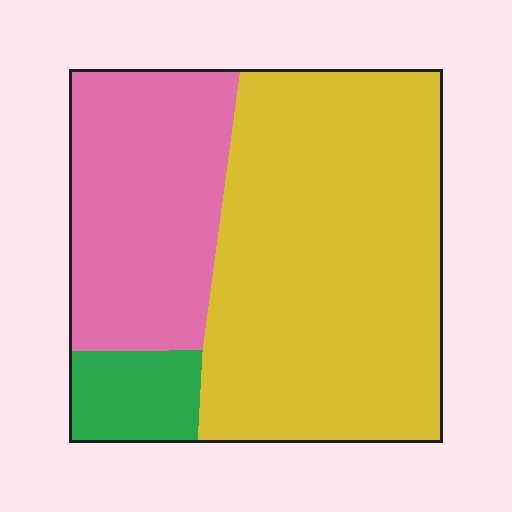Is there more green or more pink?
Pink.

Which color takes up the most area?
Yellow, at roughly 60%.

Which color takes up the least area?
Green, at roughly 10%.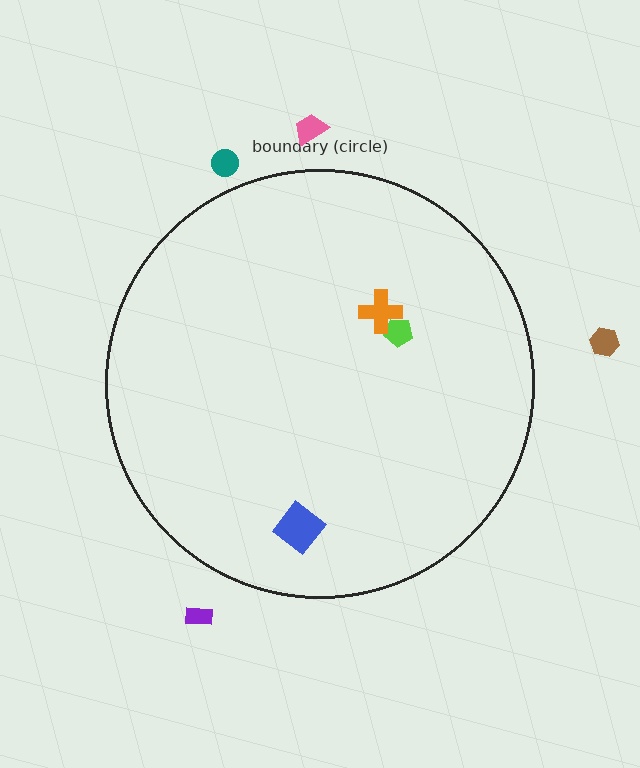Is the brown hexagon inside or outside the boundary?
Outside.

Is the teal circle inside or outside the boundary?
Outside.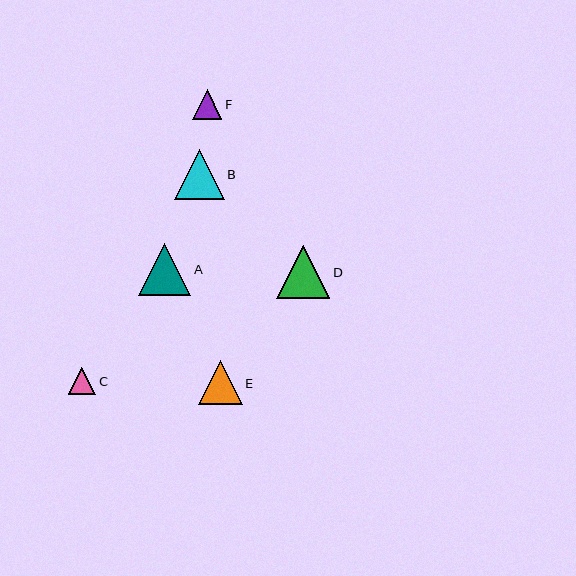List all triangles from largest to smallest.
From largest to smallest: D, A, B, E, F, C.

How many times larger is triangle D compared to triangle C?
Triangle D is approximately 1.9 times the size of triangle C.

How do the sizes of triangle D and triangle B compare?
Triangle D and triangle B are approximately the same size.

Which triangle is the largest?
Triangle D is the largest with a size of approximately 53 pixels.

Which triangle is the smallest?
Triangle C is the smallest with a size of approximately 27 pixels.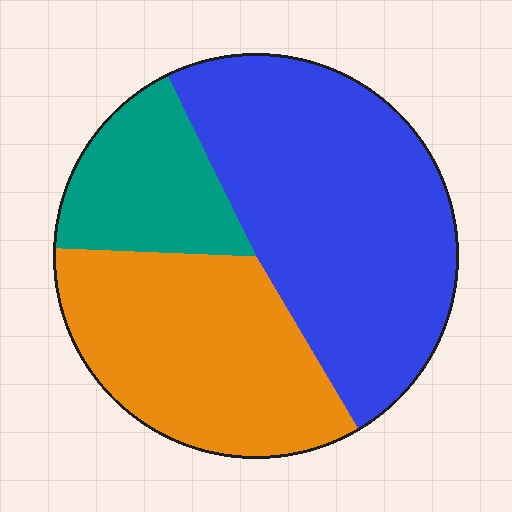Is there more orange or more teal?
Orange.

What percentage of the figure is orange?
Orange takes up about one third (1/3) of the figure.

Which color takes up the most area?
Blue, at roughly 50%.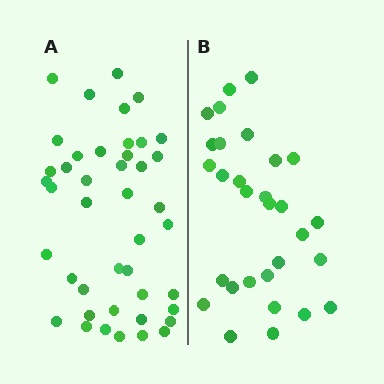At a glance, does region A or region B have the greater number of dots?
Region A (the left region) has more dots.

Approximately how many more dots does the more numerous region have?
Region A has approximately 15 more dots than region B.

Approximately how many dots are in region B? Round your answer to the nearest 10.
About 30 dots.